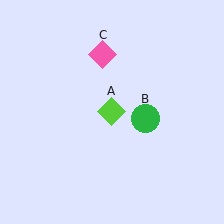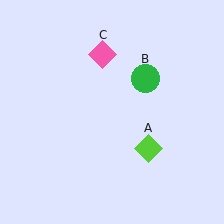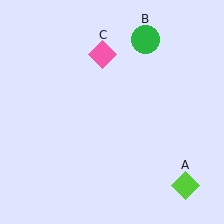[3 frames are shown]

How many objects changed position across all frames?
2 objects changed position: lime diamond (object A), green circle (object B).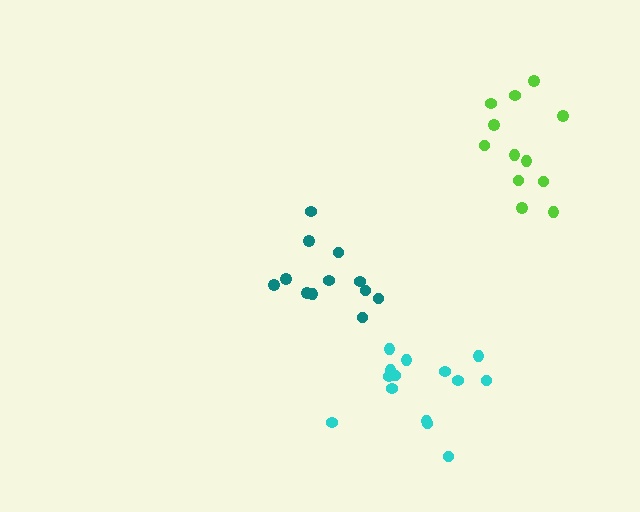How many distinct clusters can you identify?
There are 3 distinct clusters.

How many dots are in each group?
Group 1: 14 dots, Group 2: 12 dots, Group 3: 12 dots (38 total).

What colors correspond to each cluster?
The clusters are colored: cyan, teal, lime.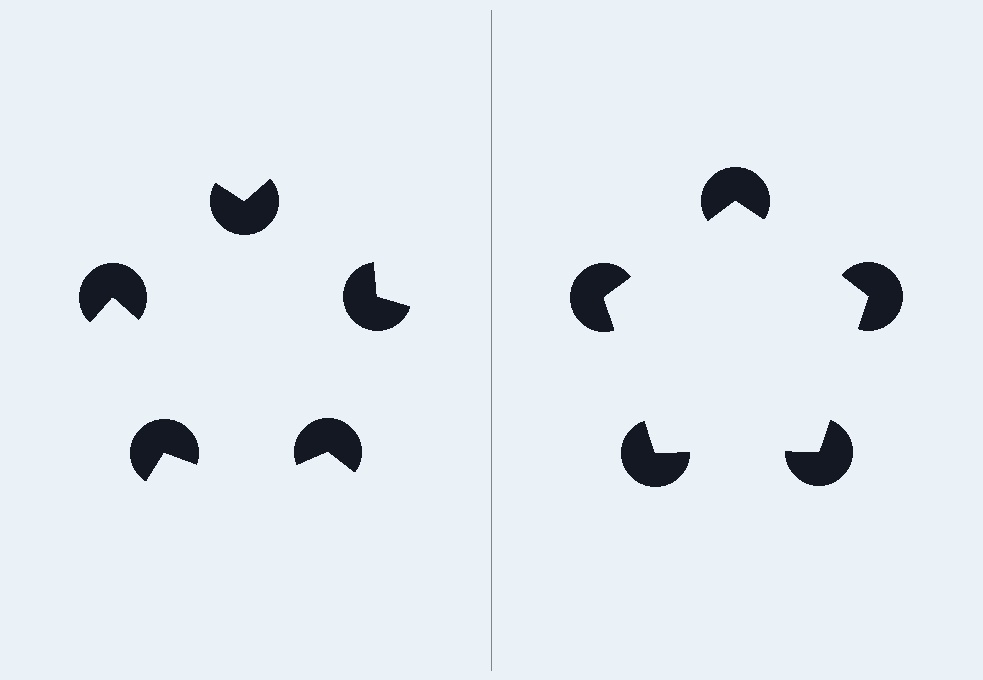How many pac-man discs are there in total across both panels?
10 — 5 on each side.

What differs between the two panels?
The pac-man discs are positioned identically on both sides; only the wedge orientations differ. On the right they align to a pentagon; on the left they are misaligned.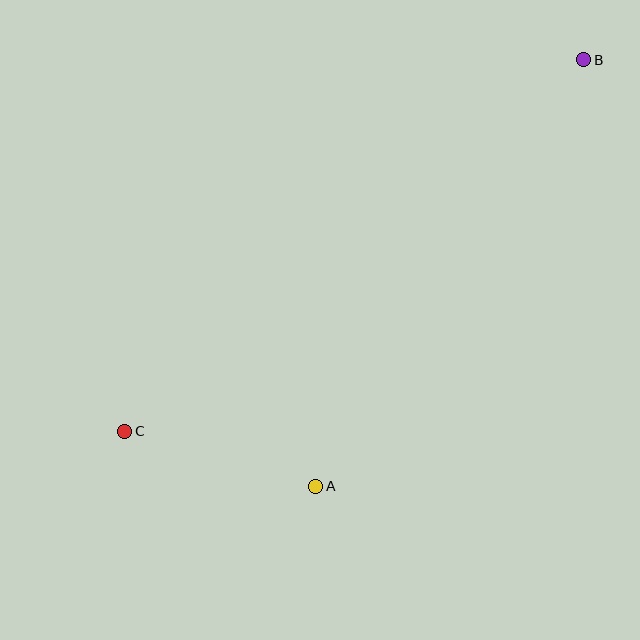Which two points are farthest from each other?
Points B and C are farthest from each other.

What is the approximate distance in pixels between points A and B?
The distance between A and B is approximately 504 pixels.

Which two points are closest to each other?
Points A and C are closest to each other.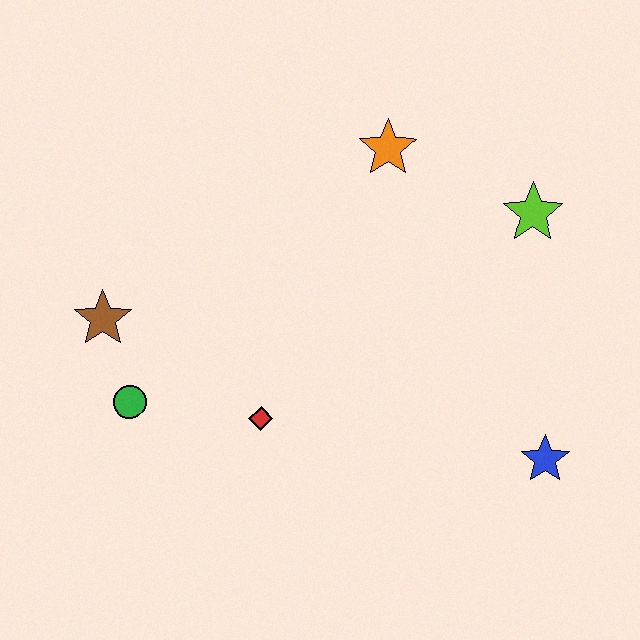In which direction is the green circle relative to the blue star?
The green circle is to the left of the blue star.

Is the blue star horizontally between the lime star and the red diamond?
No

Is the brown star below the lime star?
Yes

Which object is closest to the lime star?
The orange star is closest to the lime star.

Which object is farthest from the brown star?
The blue star is farthest from the brown star.